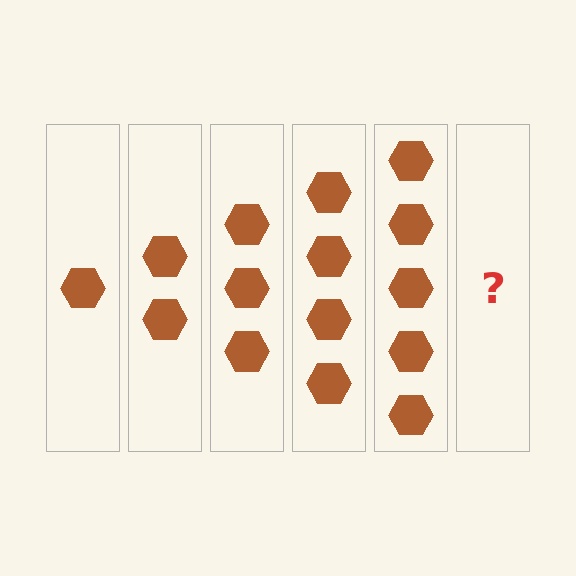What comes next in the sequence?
The next element should be 6 hexagons.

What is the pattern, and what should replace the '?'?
The pattern is that each step adds one more hexagon. The '?' should be 6 hexagons.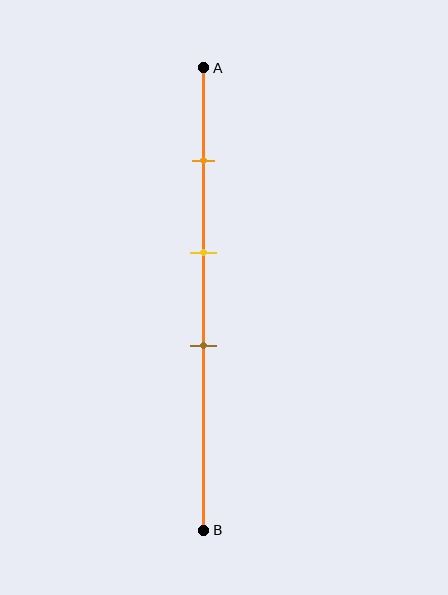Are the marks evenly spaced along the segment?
Yes, the marks are approximately evenly spaced.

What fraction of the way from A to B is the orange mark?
The orange mark is approximately 20% (0.2) of the way from A to B.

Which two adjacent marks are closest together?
The yellow and brown marks are the closest adjacent pair.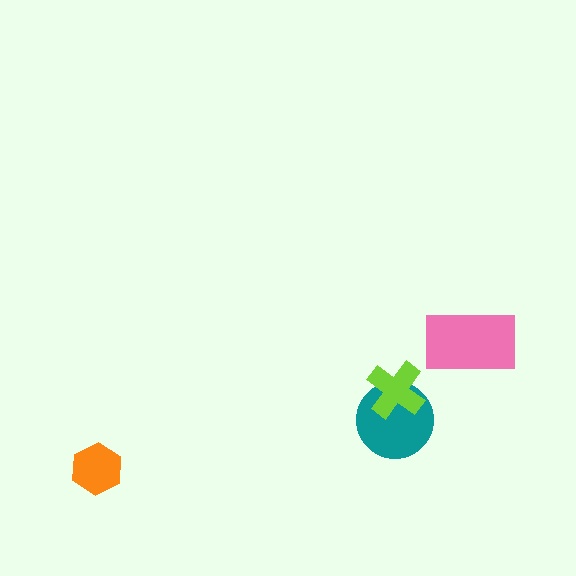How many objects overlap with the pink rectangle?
0 objects overlap with the pink rectangle.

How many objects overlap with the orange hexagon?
0 objects overlap with the orange hexagon.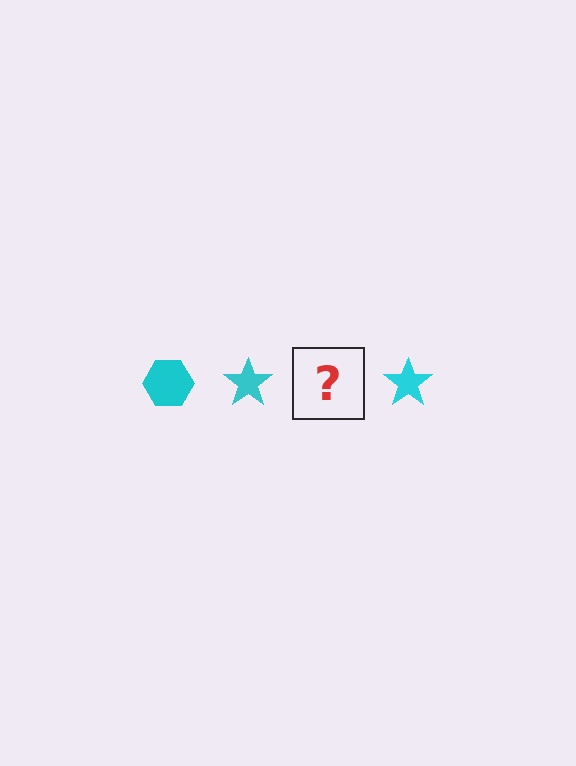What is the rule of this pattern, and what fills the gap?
The rule is that the pattern cycles through hexagon, star shapes in cyan. The gap should be filled with a cyan hexagon.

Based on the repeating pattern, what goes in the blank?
The blank should be a cyan hexagon.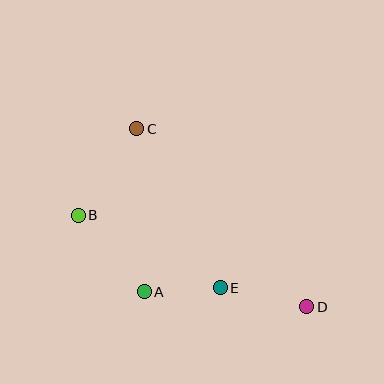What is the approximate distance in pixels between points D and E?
The distance between D and E is approximately 89 pixels.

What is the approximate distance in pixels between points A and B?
The distance between A and B is approximately 101 pixels.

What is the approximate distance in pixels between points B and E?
The distance between B and E is approximately 159 pixels.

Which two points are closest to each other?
Points A and E are closest to each other.